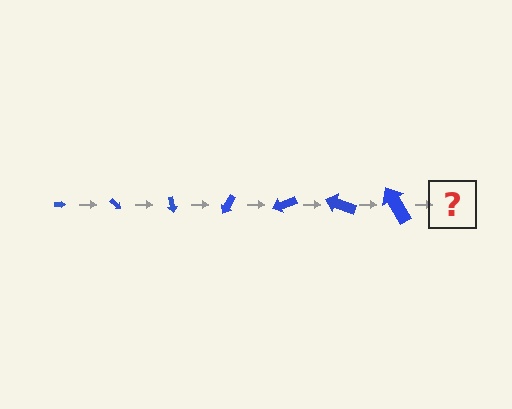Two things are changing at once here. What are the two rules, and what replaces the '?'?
The two rules are that the arrow grows larger each step and it rotates 40 degrees each step. The '?' should be an arrow, larger than the previous one and rotated 280 degrees from the start.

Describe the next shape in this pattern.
It should be an arrow, larger than the previous one and rotated 280 degrees from the start.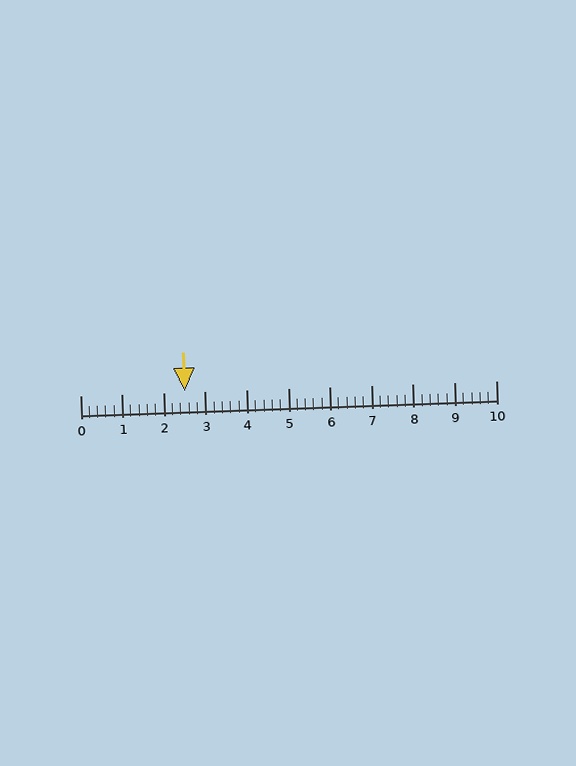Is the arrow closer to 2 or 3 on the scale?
The arrow is closer to 3.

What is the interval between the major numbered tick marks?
The major tick marks are spaced 1 units apart.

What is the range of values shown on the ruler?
The ruler shows values from 0 to 10.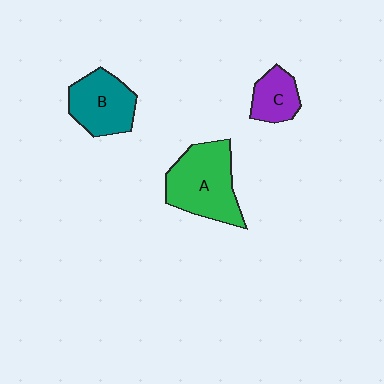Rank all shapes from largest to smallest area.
From largest to smallest: A (green), B (teal), C (purple).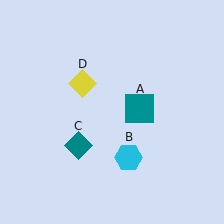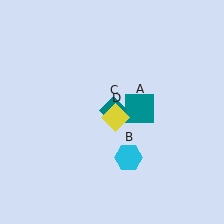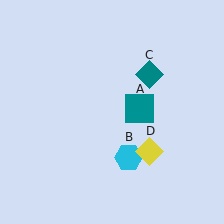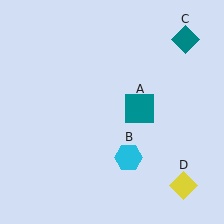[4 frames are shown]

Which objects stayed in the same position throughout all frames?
Teal square (object A) and cyan hexagon (object B) remained stationary.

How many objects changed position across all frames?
2 objects changed position: teal diamond (object C), yellow diamond (object D).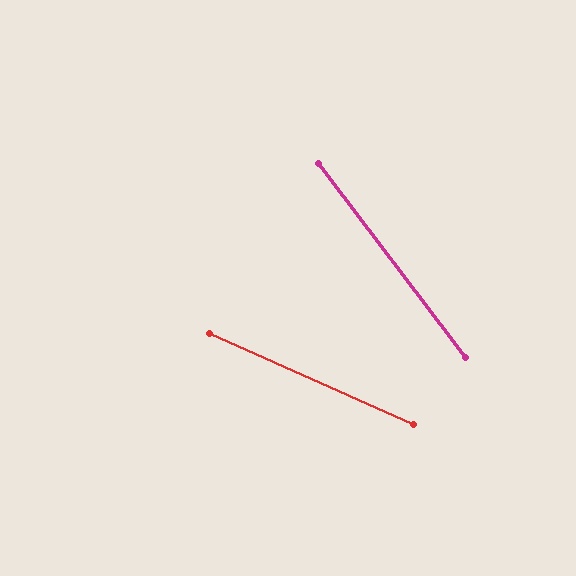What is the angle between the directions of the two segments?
Approximately 29 degrees.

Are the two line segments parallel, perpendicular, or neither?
Neither parallel nor perpendicular — they differ by about 29°.